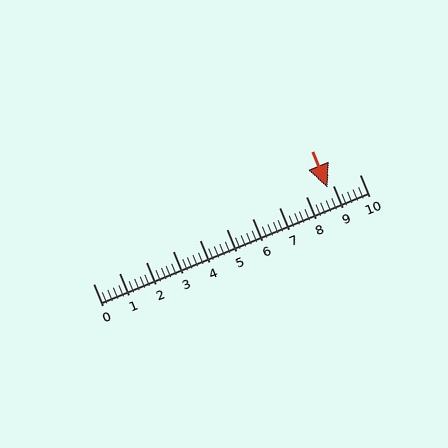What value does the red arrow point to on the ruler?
The red arrow points to approximately 8.8.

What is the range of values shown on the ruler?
The ruler shows values from 0 to 10.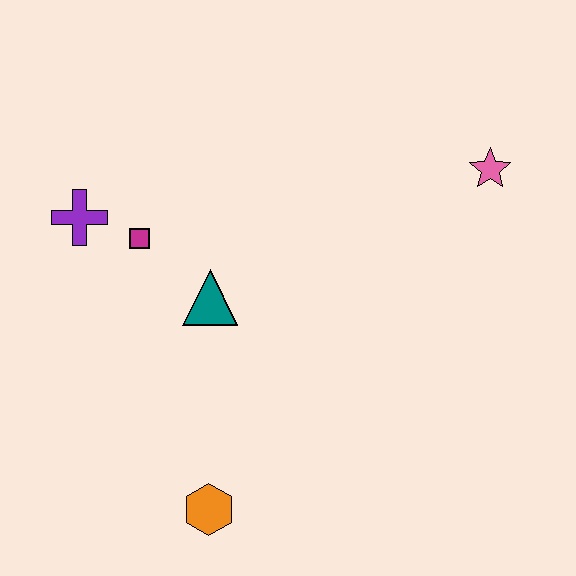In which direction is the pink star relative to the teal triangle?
The pink star is to the right of the teal triangle.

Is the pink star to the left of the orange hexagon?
No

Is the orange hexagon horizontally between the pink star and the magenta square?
Yes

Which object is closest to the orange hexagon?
The teal triangle is closest to the orange hexagon.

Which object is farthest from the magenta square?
The pink star is farthest from the magenta square.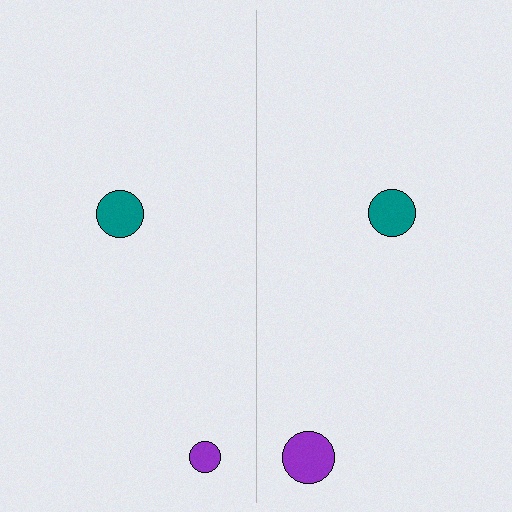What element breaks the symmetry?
The purple circle on the right side has a different size than its mirror counterpart.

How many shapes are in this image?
There are 4 shapes in this image.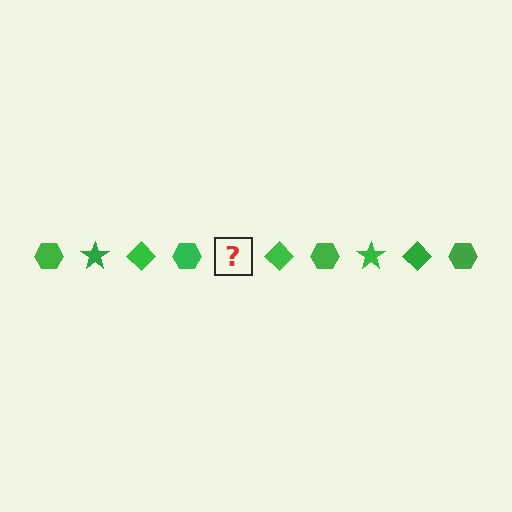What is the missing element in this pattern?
The missing element is a green star.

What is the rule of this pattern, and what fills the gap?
The rule is that the pattern cycles through hexagon, star, diamond shapes in green. The gap should be filled with a green star.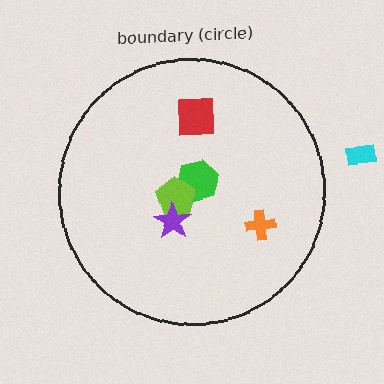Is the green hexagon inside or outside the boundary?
Inside.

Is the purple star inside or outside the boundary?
Inside.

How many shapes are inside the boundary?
5 inside, 1 outside.